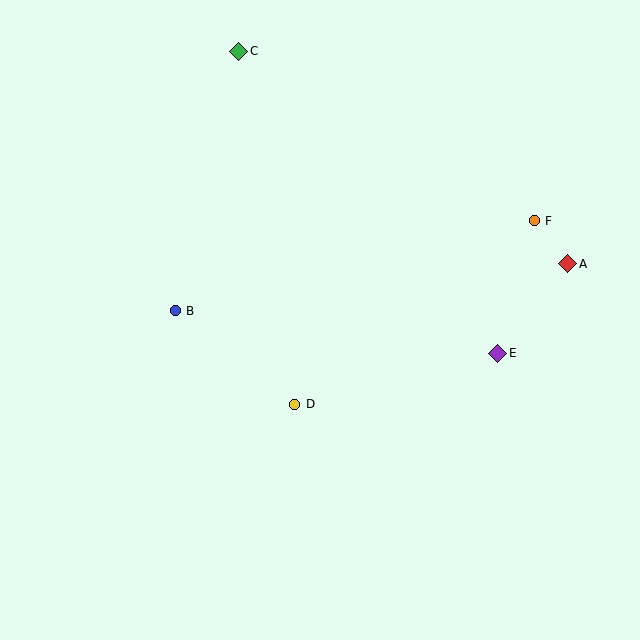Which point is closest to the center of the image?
Point D at (295, 404) is closest to the center.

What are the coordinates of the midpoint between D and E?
The midpoint between D and E is at (396, 379).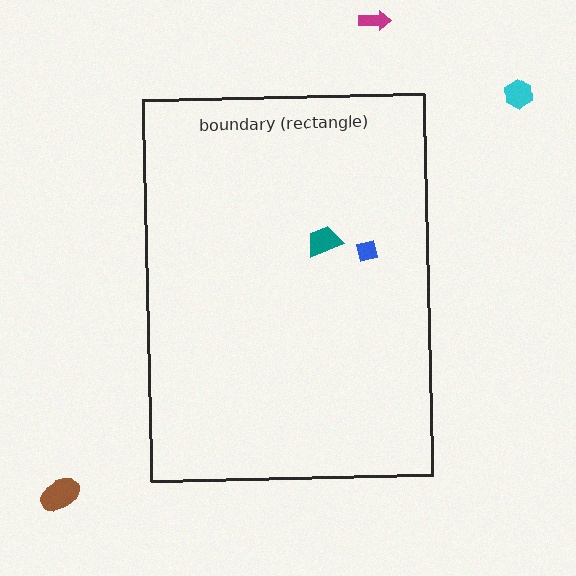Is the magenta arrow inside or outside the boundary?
Outside.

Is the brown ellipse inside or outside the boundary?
Outside.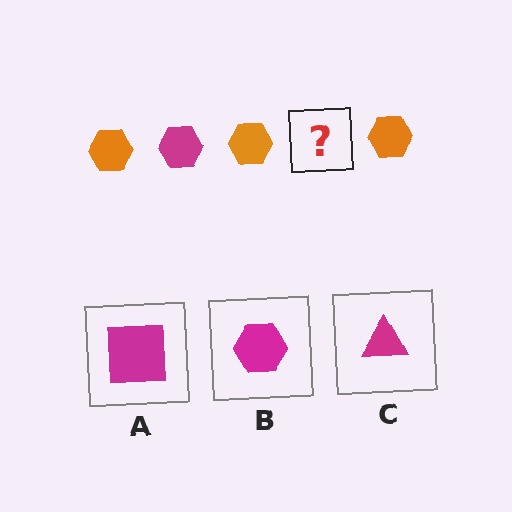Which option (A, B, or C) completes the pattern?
B.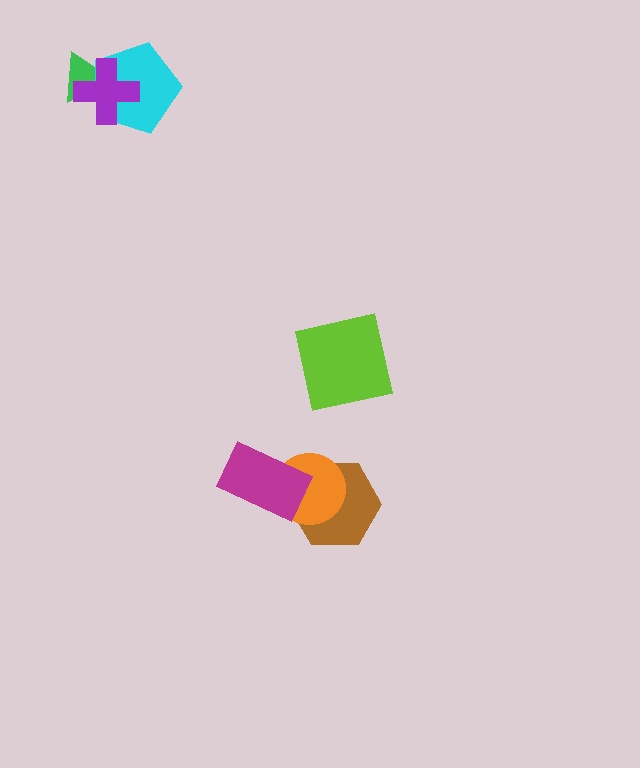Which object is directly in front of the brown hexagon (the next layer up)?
The orange circle is directly in front of the brown hexagon.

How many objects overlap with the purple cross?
2 objects overlap with the purple cross.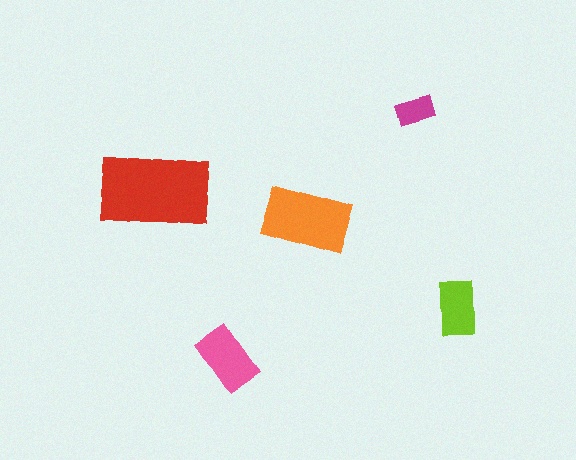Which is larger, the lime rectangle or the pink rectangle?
The pink one.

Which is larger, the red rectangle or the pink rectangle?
The red one.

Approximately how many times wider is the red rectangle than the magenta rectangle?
About 3 times wider.